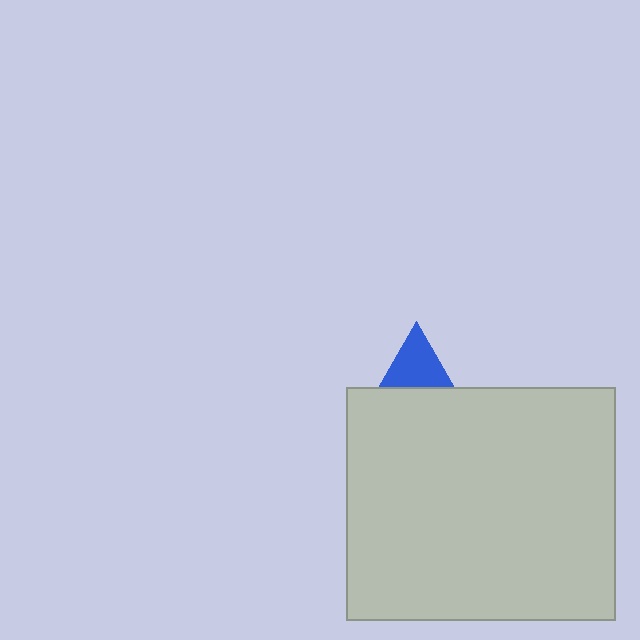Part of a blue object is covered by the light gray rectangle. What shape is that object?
It is a triangle.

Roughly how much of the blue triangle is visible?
A small part of it is visible (roughly 31%).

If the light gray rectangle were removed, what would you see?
You would see the complete blue triangle.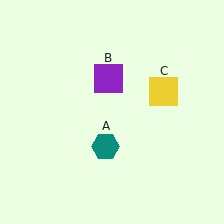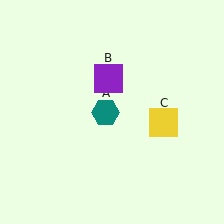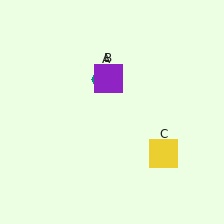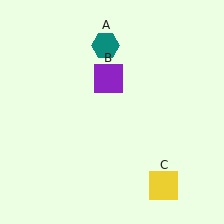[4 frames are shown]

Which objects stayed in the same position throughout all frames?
Purple square (object B) remained stationary.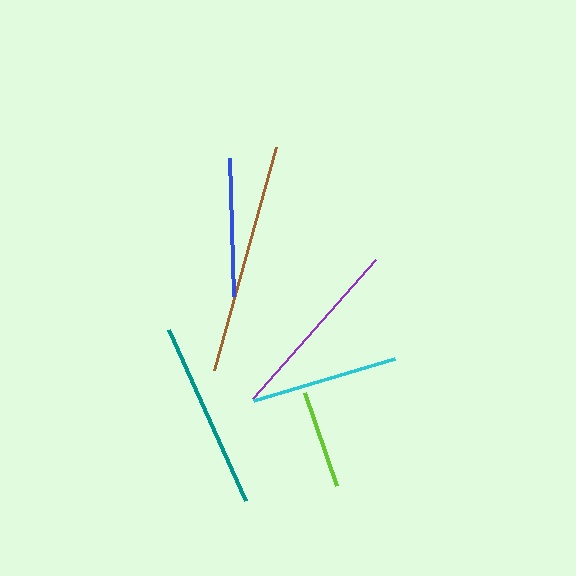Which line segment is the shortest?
The lime line is the shortest at approximately 98 pixels.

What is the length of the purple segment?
The purple segment is approximately 186 pixels long.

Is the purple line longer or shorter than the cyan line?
The purple line is longer than the cyan line.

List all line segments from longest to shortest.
From longest to shortest: brown, teal, purple, cyan, blue, lime.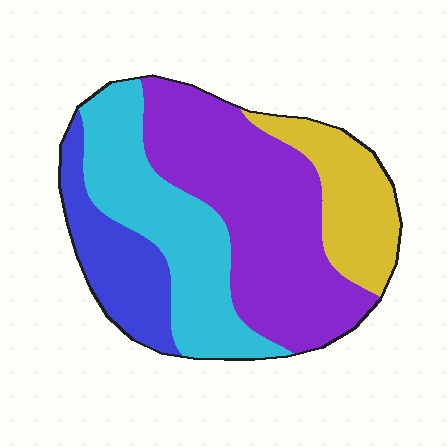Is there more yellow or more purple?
Purple.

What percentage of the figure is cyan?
Cyan takes up about one quarter (1/4) of the figure.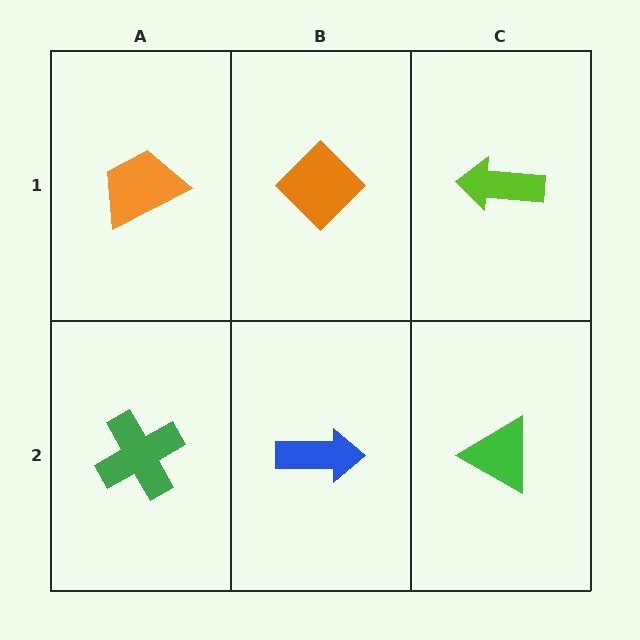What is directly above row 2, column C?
A lime arrow.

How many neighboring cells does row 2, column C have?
2.